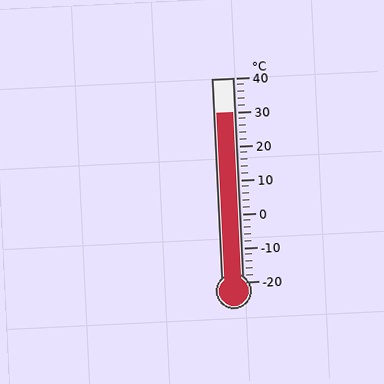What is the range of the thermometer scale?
The thermometer scale ranges from -20°C to 40°C.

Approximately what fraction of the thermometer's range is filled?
The thermometer is filled to approximately 85% of its range.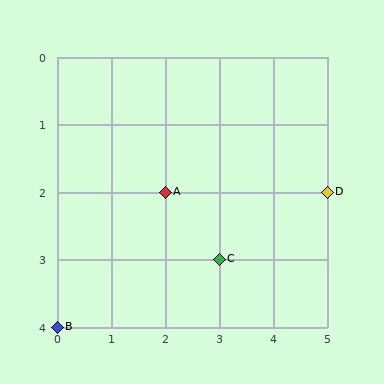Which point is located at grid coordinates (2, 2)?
Point A is at (2, 2).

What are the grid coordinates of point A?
Point A is at grid coordinates (2, 2).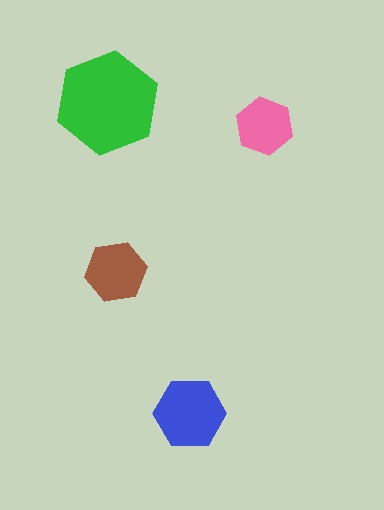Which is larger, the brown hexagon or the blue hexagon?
The blue one.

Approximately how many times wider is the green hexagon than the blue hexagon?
About 1.5 times wider.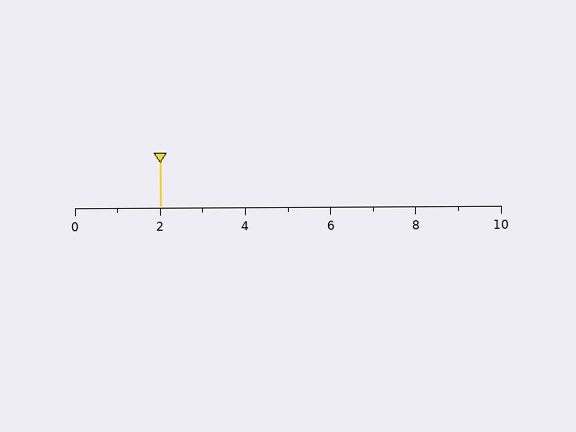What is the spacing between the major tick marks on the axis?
The major ticks are spaced 2 apart.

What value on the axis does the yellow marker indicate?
The marker indicates approximately 2.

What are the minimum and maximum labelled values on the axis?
The axis runs from 0 to 10.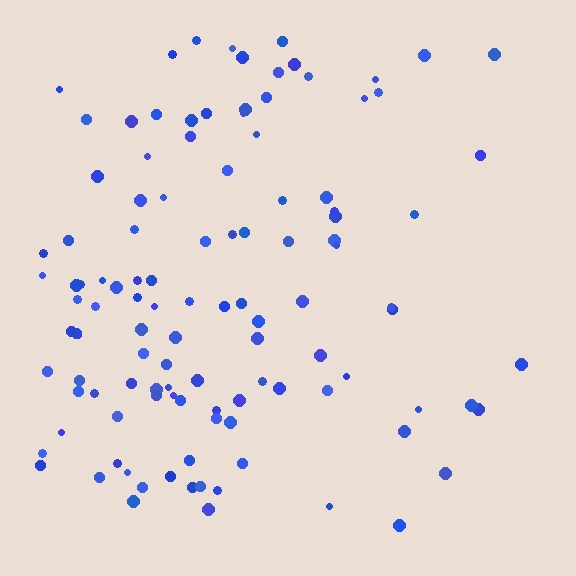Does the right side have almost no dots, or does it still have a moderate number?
Still a moderate number, just noticeably fewer than the left.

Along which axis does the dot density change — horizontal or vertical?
Horizontal.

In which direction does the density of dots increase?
From right to left, with the left side densest.